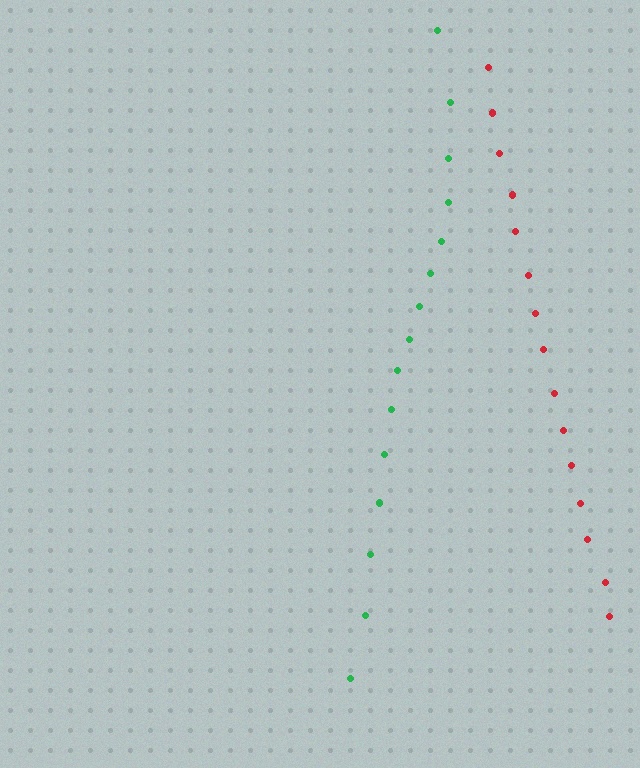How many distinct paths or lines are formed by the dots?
There are 2 distinct paths.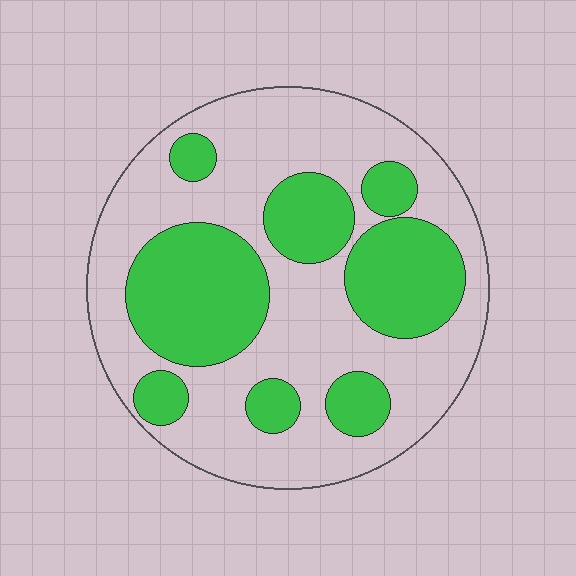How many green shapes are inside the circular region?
8.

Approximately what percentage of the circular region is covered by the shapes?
Approximately 35%.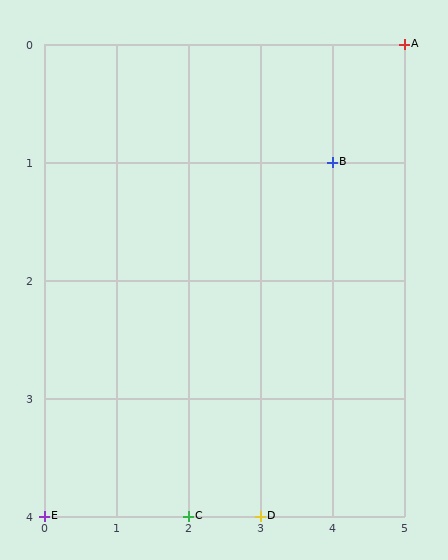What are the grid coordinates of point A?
Point A is at grid coordinates (5, 0).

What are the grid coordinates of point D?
Point D is at grid coordinates (3, 4).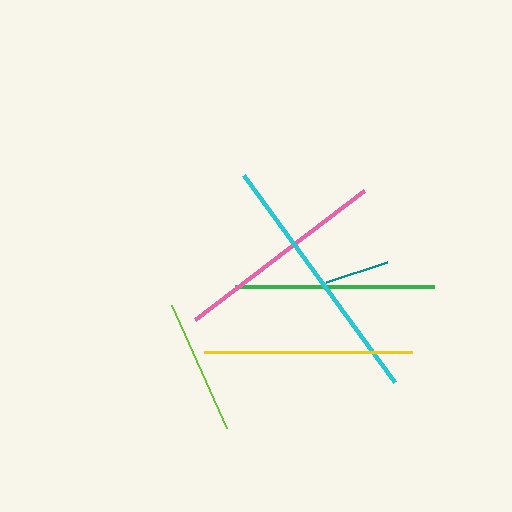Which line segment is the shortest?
The teal line is the shortest at approximately 65 pixels.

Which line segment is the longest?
The cyan line is the longest at approximately 256 pixels.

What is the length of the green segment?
The green segment is approximately 199 pixels long.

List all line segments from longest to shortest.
From longest to shortest: cyan, pink, yellow, green, lime, teal.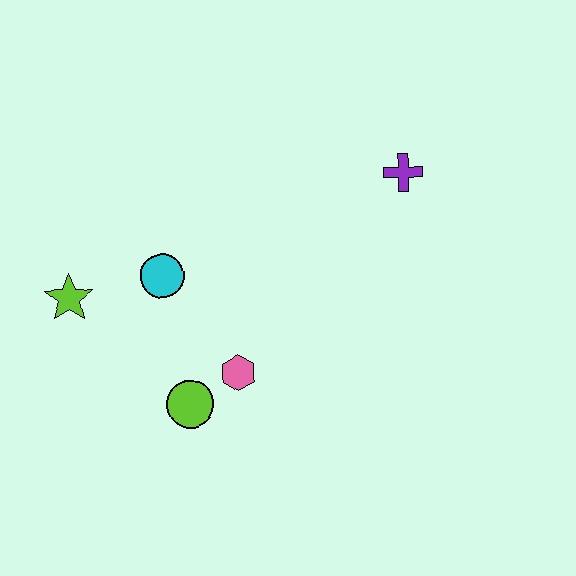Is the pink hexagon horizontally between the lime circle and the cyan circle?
No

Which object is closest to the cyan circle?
The lime star is closest to the cyan circle.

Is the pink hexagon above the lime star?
No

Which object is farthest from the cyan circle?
The purple cross is farthest from the cyan circle.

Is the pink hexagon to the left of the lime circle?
No